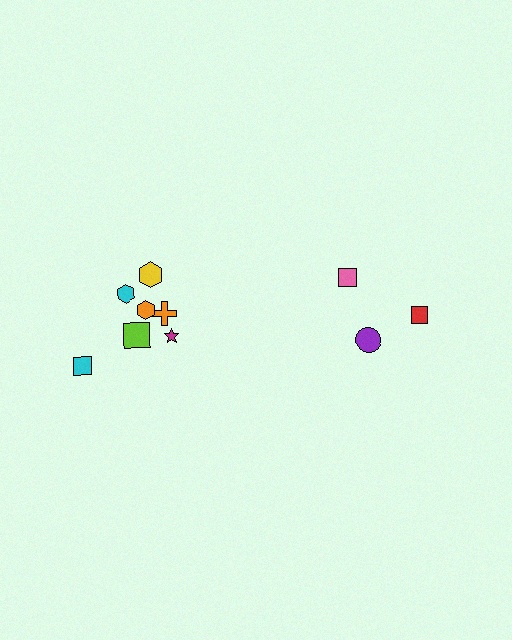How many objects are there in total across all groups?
There are 10 objects.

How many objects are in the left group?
There are 7 objects.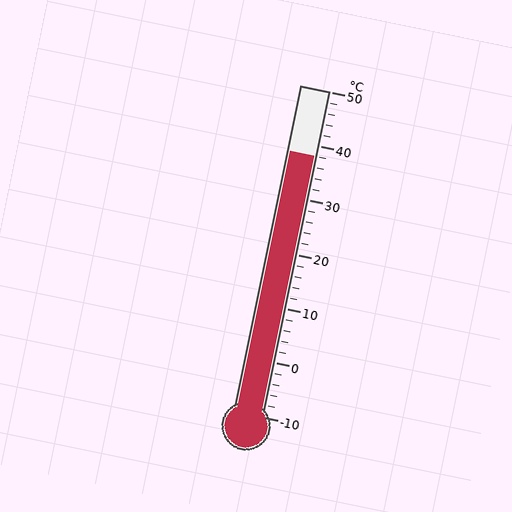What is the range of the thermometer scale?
The thermometer scale ranges from -10°C to 50°C.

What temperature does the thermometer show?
The thermometer shows approximately 38°C.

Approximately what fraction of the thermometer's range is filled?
The thermometer is filled to approximately 80% of its range.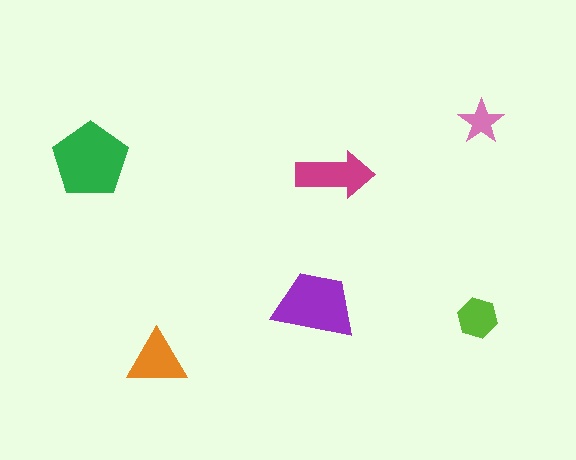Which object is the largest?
The green pentagon.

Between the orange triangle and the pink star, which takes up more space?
The orange triangle.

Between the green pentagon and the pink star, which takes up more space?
The green pentagon.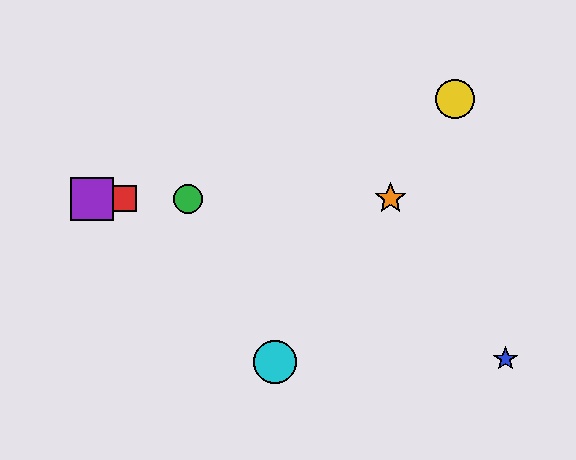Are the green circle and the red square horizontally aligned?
Yes, both are at y≈199.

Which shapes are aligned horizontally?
The red square, the green circle, the purple square, the orange star are aligned horizontally.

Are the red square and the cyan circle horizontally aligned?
No, the red square is at y≈199 and the cyan circle is at y≈362.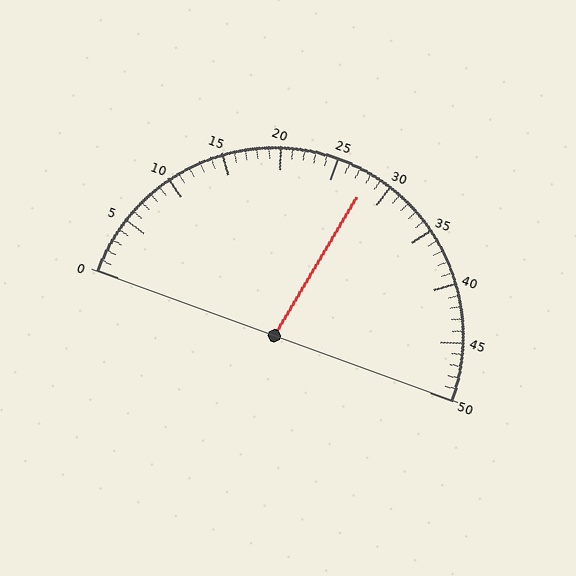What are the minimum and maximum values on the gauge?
The gauge ranges from 0 to 50.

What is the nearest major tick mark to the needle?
The nearest major tick mark is 30.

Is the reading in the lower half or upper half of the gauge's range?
The reading is in the upper half of the range (0 to 50).